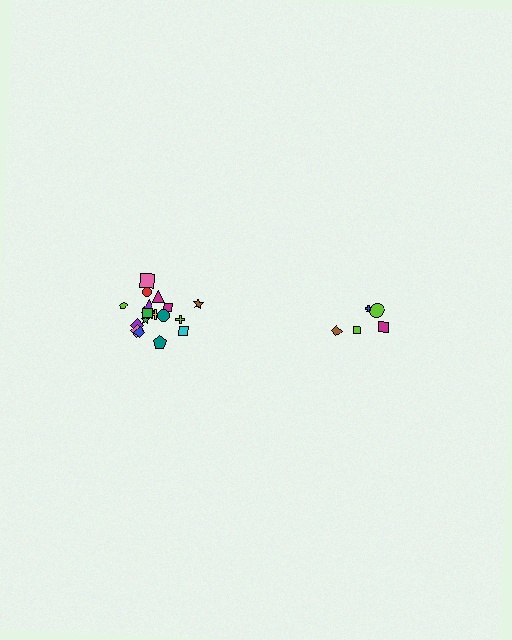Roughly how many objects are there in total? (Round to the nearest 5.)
Roughly 25 objects in total.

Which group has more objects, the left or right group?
The left group.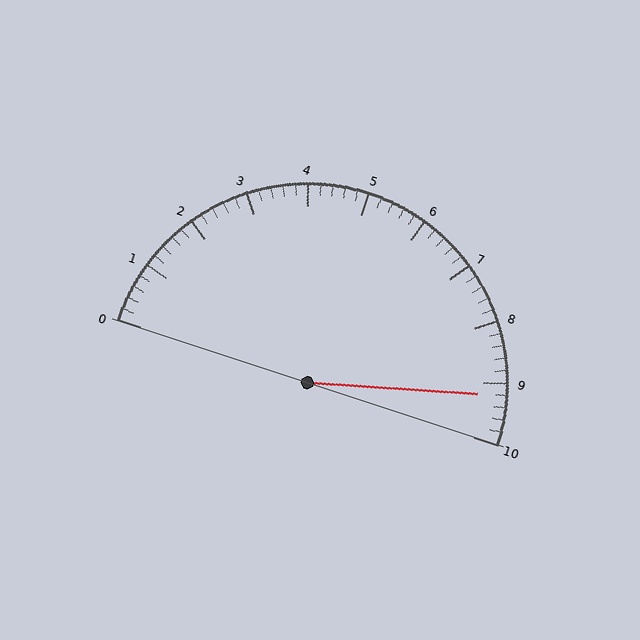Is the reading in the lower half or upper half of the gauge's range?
The reading is in the upper half of the range (0 to 10).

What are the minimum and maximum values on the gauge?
The gauge ranges from 0 to 10.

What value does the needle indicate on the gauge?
The needle indicates approximately 9.2.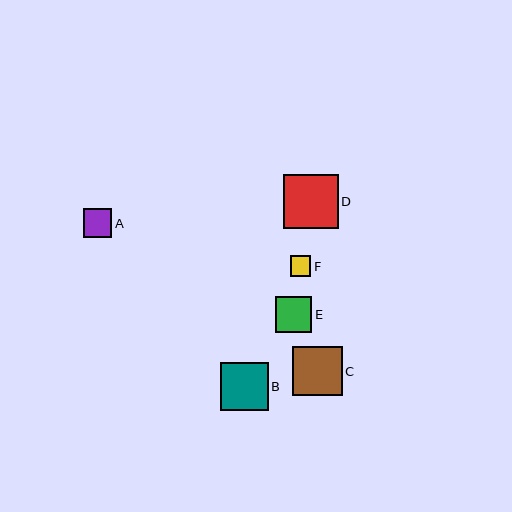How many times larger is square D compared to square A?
Square D is approximately 1.9 times the size of square A.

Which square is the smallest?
Square F is the smallest with a size of approximately 21 pixels.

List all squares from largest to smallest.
From largest to smallest: D, C, B, E, A, F.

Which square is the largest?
Square D is the largest with a size of approximately 54 pixels.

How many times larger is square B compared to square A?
Square B is approximately 1.7 times the size of square A.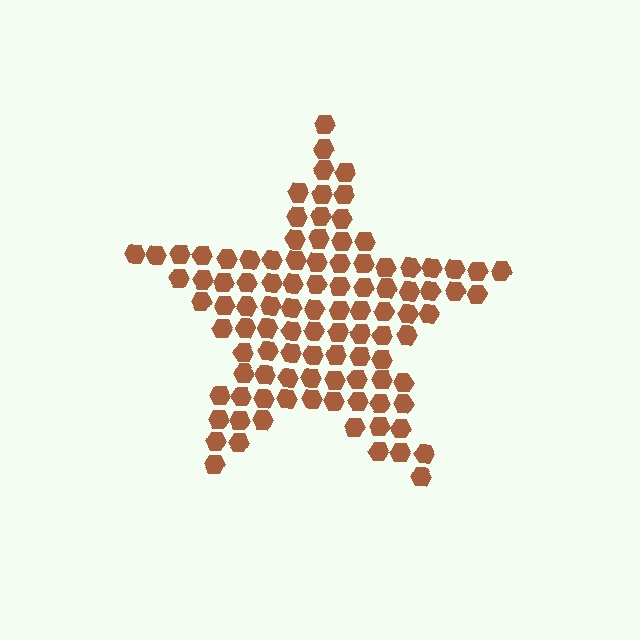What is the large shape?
The large shape is a star.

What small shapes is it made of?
It is made of small hexagons.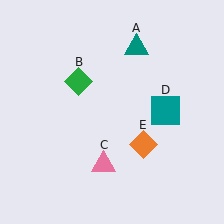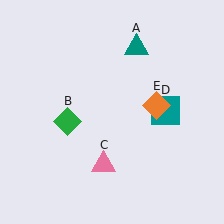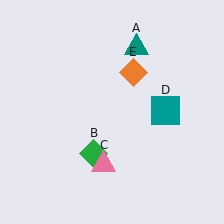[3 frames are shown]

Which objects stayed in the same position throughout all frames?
Teal triangle (object A) and pink triangle (object C) and teal square (object D) remained stationary.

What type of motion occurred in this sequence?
The green diamond (object B), orange diamond (object E) rotated counterclockwise around the center of the scene.